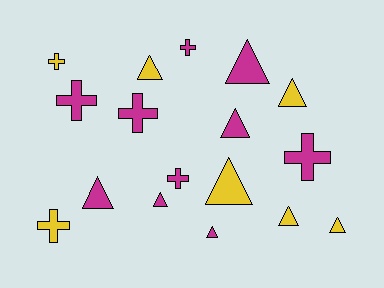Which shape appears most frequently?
Triangle, with 10 objects.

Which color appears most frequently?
Magenta, with 10 objects.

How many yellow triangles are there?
There are 5 yellow triangles.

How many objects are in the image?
There are 17 objects.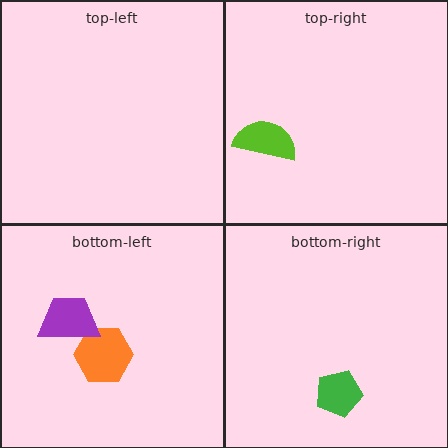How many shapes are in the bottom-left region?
2.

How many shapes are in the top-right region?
1.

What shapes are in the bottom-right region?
The green pentagon.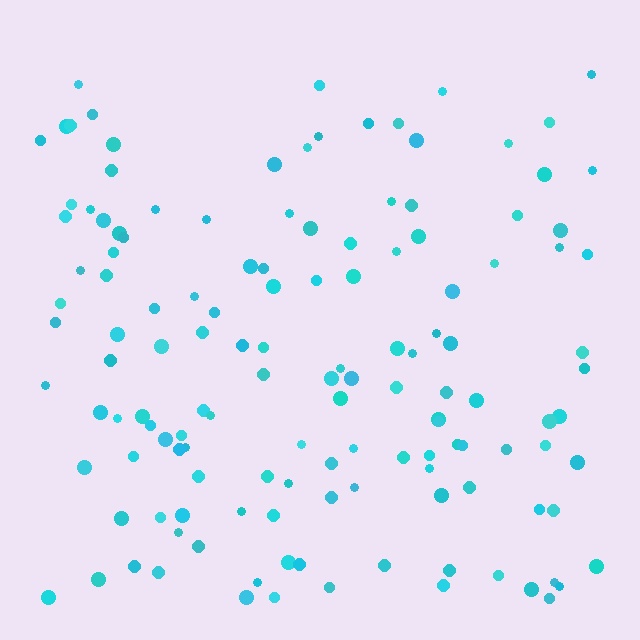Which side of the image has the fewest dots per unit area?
The top.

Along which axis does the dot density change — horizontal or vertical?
Vertical.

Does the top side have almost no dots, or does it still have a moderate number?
Still a moderate number, just noticeably fewer than the bottom.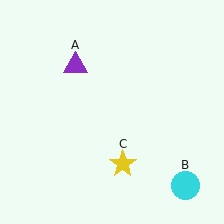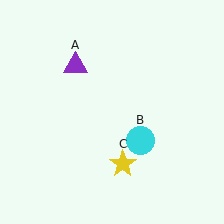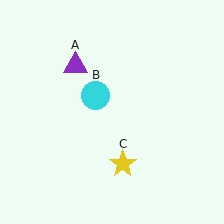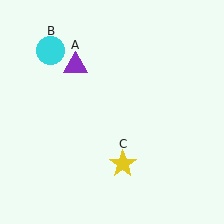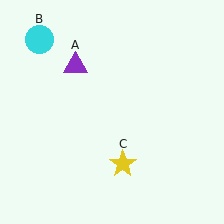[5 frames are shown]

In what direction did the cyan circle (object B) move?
The cyan circle (object B) moved up and to the left.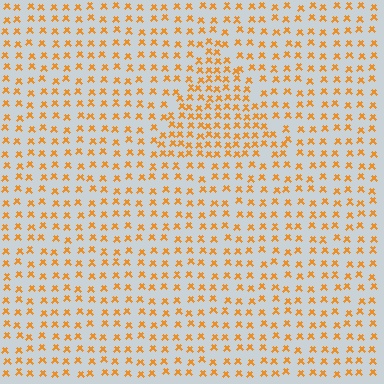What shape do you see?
I see a triangle.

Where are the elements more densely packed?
The elements are more densely packed inside the triangle boundary.